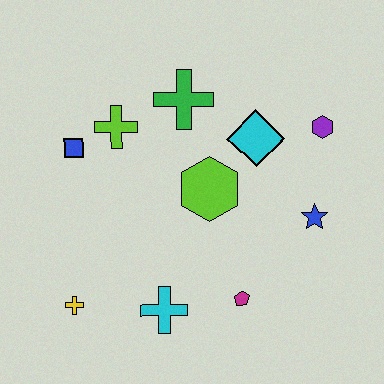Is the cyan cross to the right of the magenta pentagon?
No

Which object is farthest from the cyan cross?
The purple hexagon is farthest from the cyan cross.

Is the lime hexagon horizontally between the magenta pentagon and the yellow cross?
Yes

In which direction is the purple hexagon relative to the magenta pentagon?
The purple hexagon is above the magenta pentagon.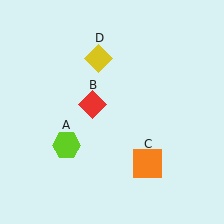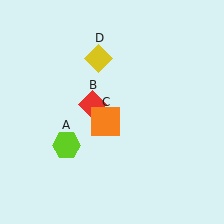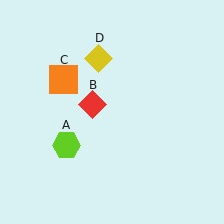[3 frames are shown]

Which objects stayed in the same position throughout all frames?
Lime hexagon (object A) and red diamond (object B) and yellow diamond (object D) remained stationary.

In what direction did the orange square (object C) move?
The orange square (object C) moved up and to the left.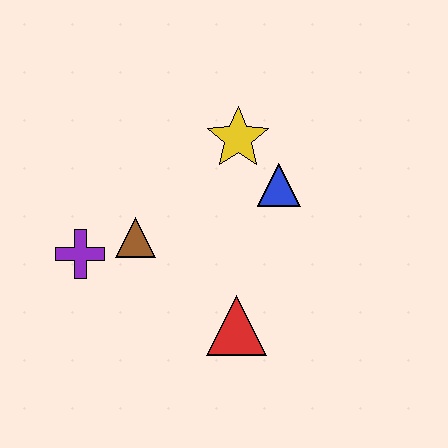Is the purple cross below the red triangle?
No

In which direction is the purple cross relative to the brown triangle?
The purple cross is to the left of the brown triangle.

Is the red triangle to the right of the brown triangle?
Yes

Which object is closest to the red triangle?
The brown triangle is closest to the red triangle.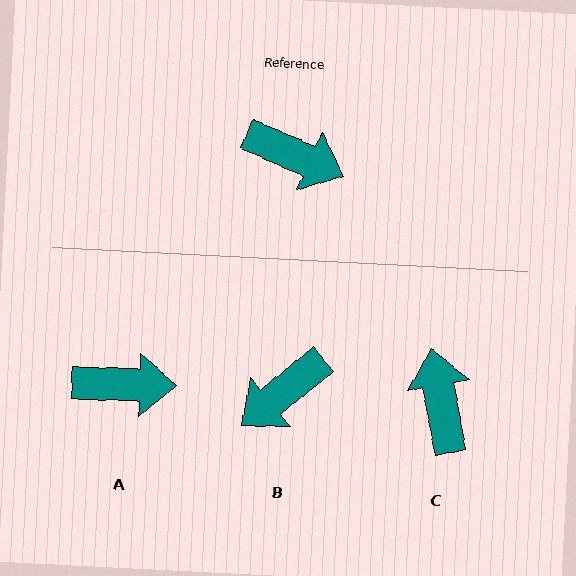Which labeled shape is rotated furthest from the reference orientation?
C, about 124 degrees away.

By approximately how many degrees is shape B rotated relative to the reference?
Approximately 117 degrees clockwise.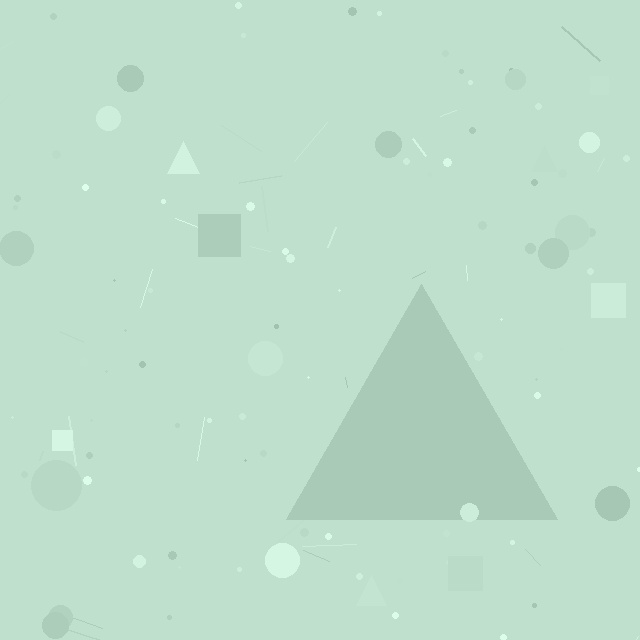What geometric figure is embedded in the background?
A triangle is embedded in the background.